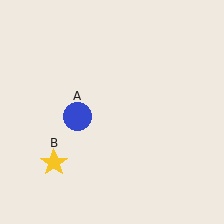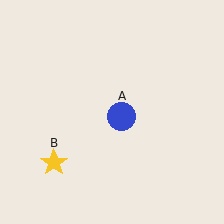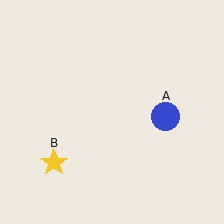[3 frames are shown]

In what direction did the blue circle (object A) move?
The blue circle (object A) moved right.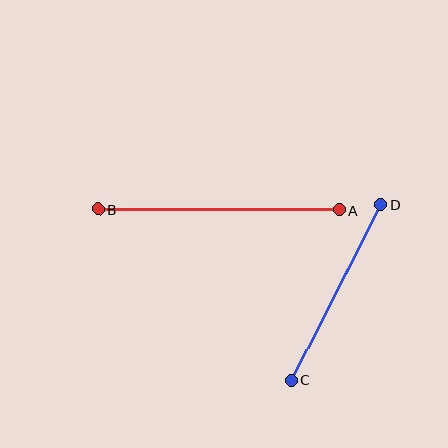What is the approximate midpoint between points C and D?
The midpoint is at approximately (336, 293) pixels.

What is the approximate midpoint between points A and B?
The midpoint is at approximately (219, 210) pixels.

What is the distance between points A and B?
The distance is approximately 241 pixels.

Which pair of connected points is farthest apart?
Points A and B are farthest apart.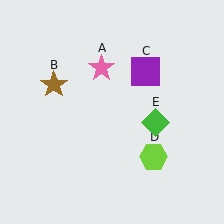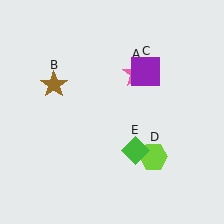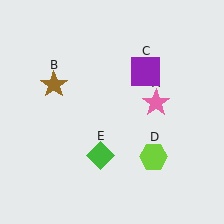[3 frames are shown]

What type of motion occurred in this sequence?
The pink star (object A), green diamond (object E) rotated clockwise around the center of the scene.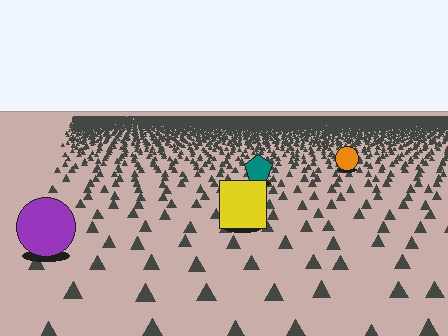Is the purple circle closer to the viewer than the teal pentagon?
Yes. The purple circle is closer — you can tell from the texture gradient: the ground texture is coarser near it.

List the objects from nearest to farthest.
From nearest to farthest: the purple circle, the yellow square, the teal pentagon, the orange circle.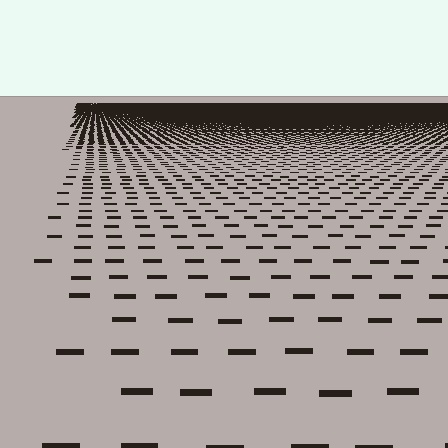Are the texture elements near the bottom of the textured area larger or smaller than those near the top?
Larger. Near the bottom, elements are closer to the viewer and appear at a bigger on-screen size.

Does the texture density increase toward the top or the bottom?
Density increases toward the top.